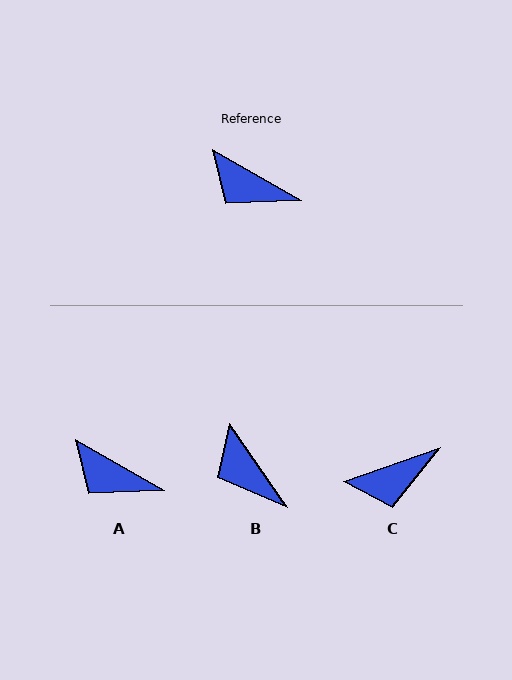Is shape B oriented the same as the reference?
No, it is off by about 26 degrees.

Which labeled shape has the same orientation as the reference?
A.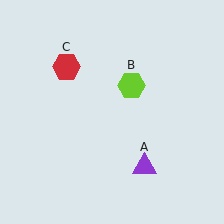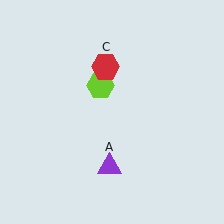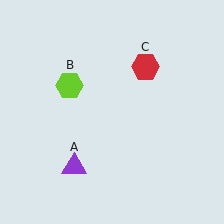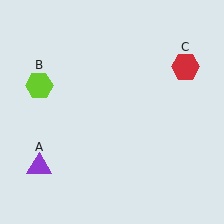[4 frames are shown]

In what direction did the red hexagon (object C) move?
The red hexagon (object C) moved right.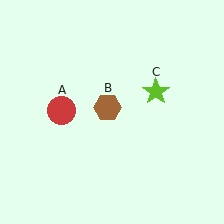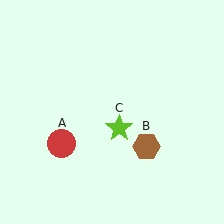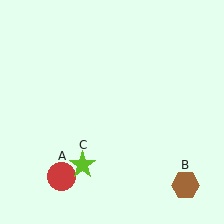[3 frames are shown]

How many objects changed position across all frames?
3 objects changed position: red circle (object A), brown hexagon (object B), lime star (object C).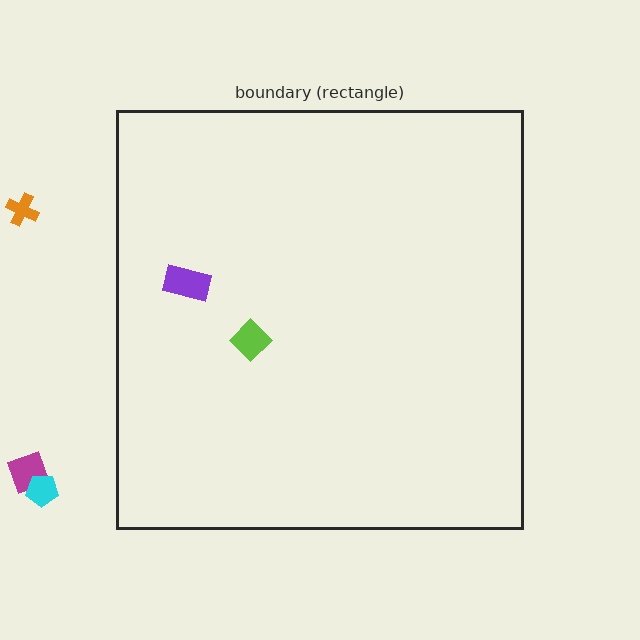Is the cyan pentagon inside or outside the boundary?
Outside.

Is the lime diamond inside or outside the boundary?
Inside.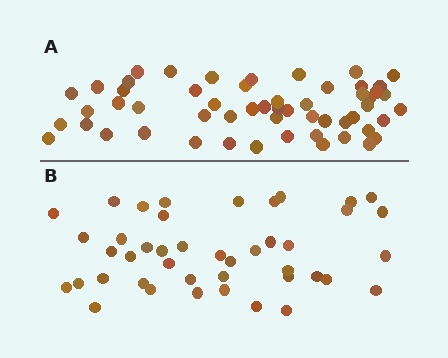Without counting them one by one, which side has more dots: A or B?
Region A (the top region) has more dots.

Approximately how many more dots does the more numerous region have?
Region A has roughly 12 or so more dots than region B.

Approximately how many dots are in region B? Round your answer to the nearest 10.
About 40 dots. (The exact count is 43, which rounds to 40.)